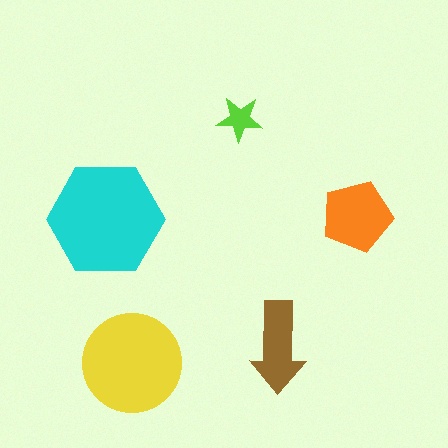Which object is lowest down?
The yellow circle is bottommost.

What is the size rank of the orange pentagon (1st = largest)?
3rd.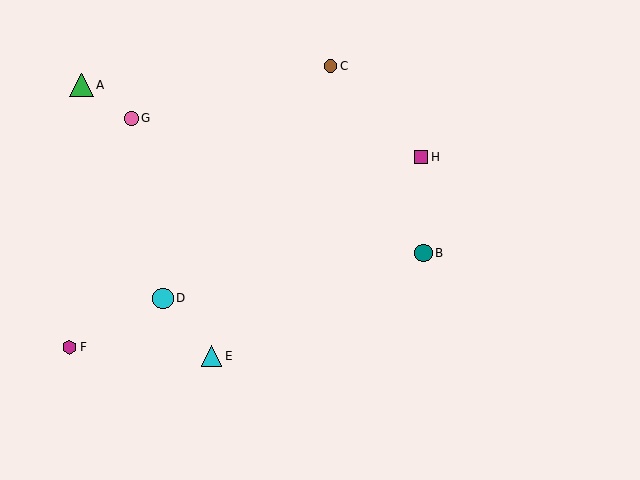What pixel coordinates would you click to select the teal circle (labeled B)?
Click at (423, 253) to select the teal circle B.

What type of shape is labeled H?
Shape H is a magenta square.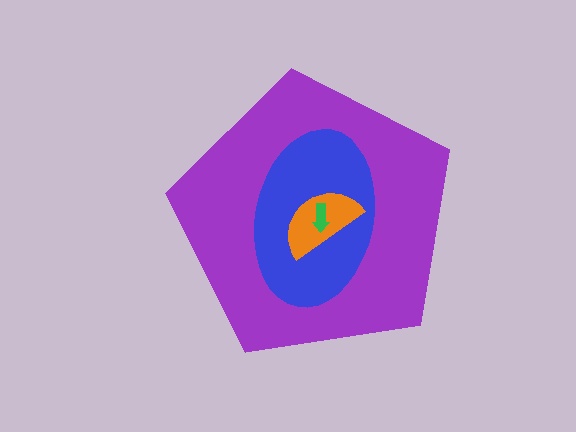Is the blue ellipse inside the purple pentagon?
Yes.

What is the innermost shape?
The green arrow.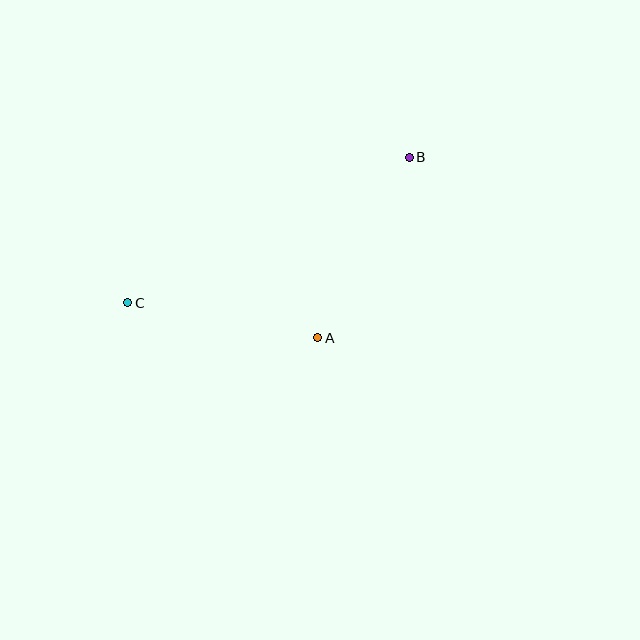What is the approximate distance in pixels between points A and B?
The distance between A and B is approximately 202 pixels.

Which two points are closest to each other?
Points A and C are closest to each other.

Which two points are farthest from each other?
Points B and C are farthest from each other.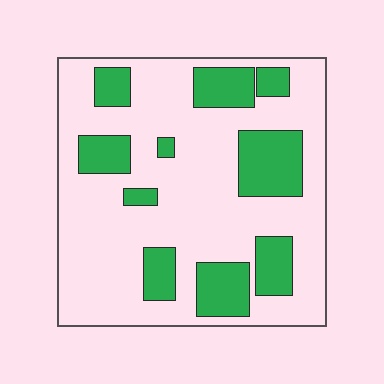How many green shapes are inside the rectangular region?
10.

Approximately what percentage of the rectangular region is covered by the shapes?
Approximately 25%.